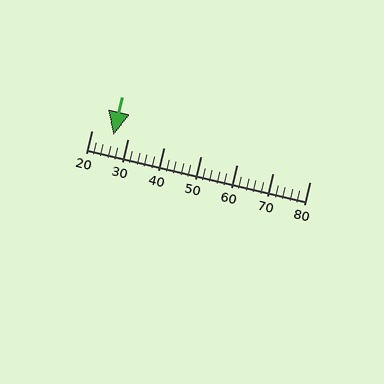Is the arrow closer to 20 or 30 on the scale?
The arrow is closer to 30.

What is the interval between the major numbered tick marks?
The major tick marks are spaced 10 units apart.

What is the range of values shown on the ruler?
The ruler shows values from 20 to 80.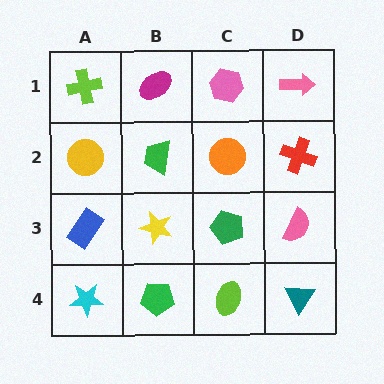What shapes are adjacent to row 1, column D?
A red cross (row 2, column D), a pink hexagon (row 1, column C).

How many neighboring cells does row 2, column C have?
4.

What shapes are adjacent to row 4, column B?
A yellow star (row 3, column B), a cyan star (row 4, column A), a lime ellipse (row 4, column C).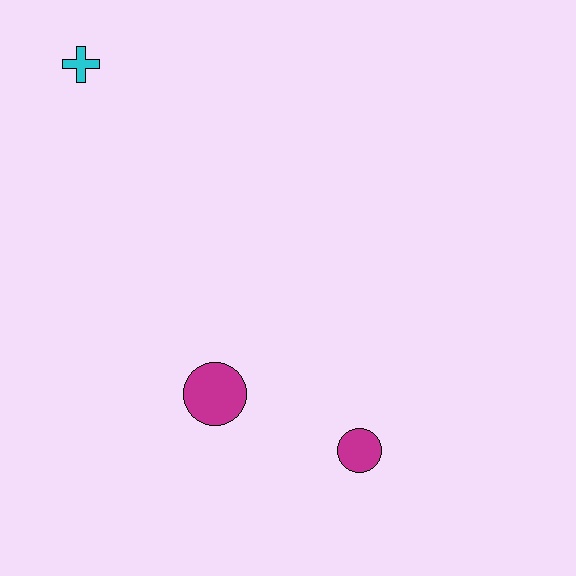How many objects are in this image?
There are 3 objects.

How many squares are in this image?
There are no squares.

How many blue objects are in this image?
There are no blue objects.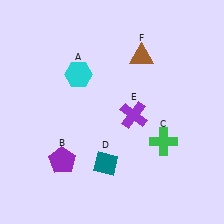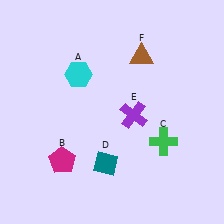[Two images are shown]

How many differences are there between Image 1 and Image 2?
There is 1 difference between the two images.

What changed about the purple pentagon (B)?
In Image 1, B is purple. In Image 2, it changed to magenta.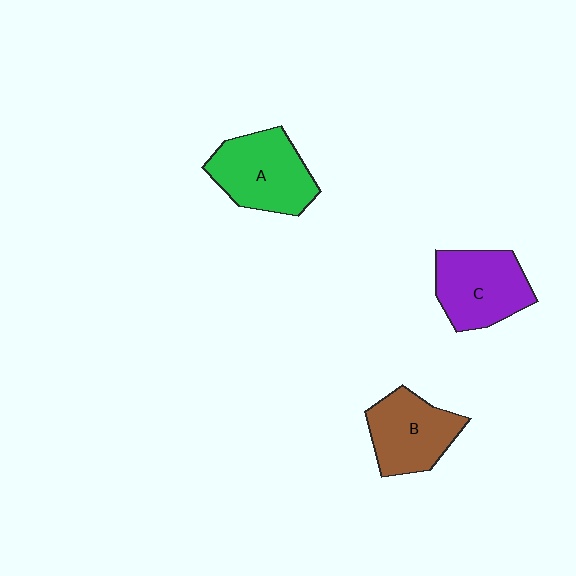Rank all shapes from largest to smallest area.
From largest to smallest: A (green), C (purple), B (brown).